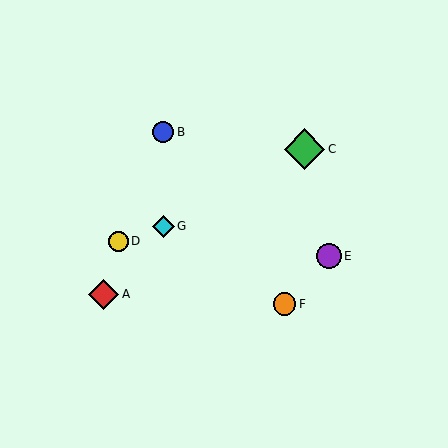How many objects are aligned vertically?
2 objects (B, G) are aligned vertically.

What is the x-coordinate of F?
Object F is at x≈285.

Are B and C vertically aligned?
No, B is at x≈163 and C is at x≈305.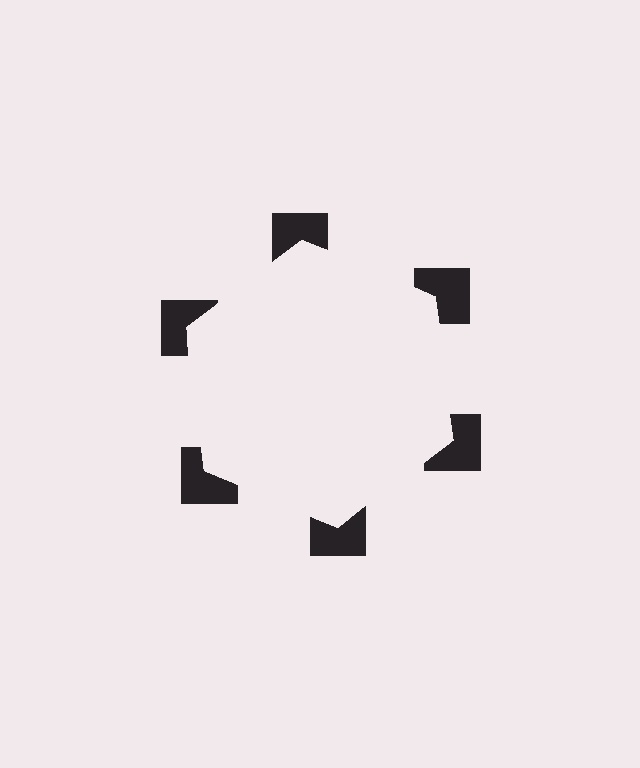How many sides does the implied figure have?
6 sides.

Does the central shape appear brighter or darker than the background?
It typically appears slightly brighter than the background, even though no actual brightness change is drawn.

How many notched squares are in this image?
There are 6 — one at each vertex of the illusory hexagon.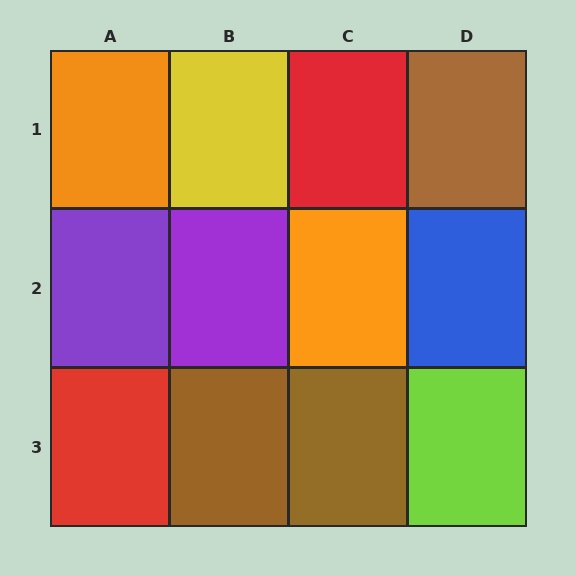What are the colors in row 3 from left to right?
Red, brown, brown, lime.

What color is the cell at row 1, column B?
Yellow.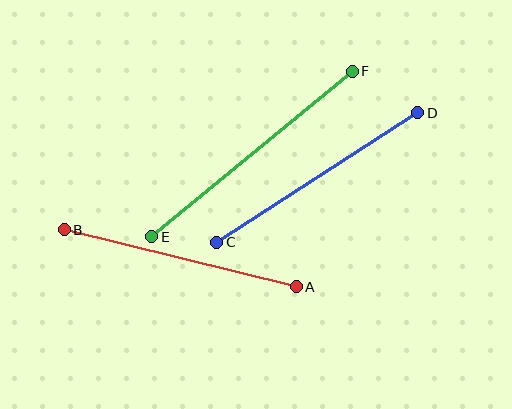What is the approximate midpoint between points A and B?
The midpoint is at approximately (180, 258) pixels.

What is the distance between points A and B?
The distance is approximately 239 pixels.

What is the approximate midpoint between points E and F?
The midpoint is at approximately (252, 154) pixels.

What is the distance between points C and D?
The distance is approximately 239 pixels.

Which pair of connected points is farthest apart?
Points E and F are farthest apart.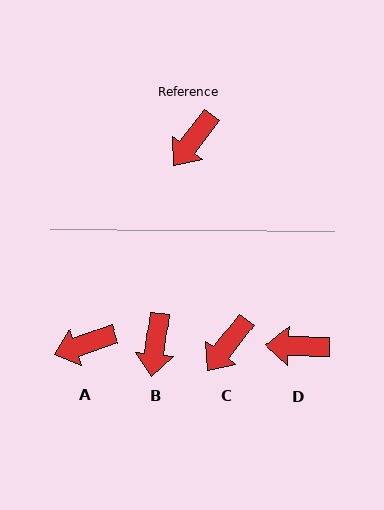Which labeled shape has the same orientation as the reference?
C.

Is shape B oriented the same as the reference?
No, it is off by about 31 degrees.